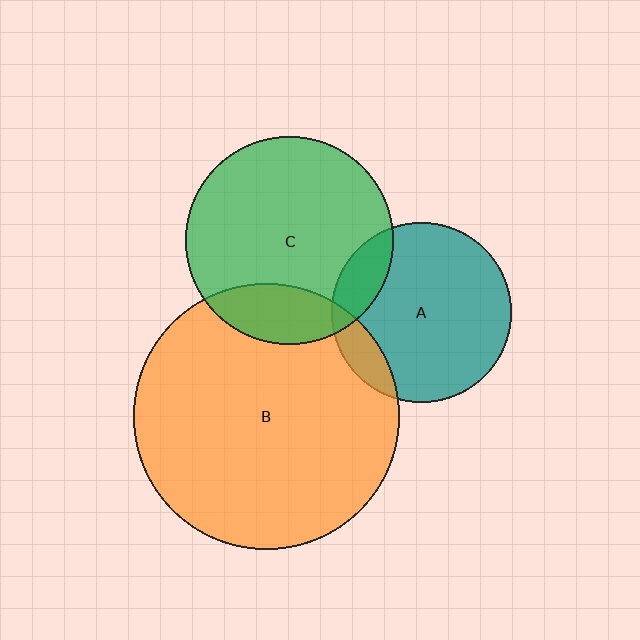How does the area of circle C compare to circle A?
Approximately 1.3 times.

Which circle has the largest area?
Circle B (orange).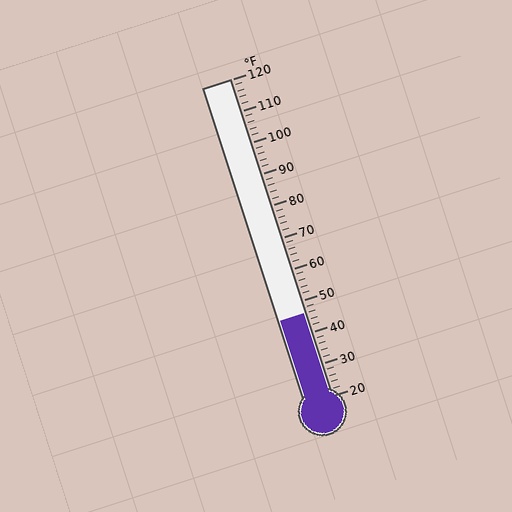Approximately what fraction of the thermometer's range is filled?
The thermometer is filled to approximately 25% of its range.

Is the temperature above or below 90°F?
The temperature is below 90°F.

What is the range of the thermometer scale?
The thermometer scale ranges from 20°F to 120°F.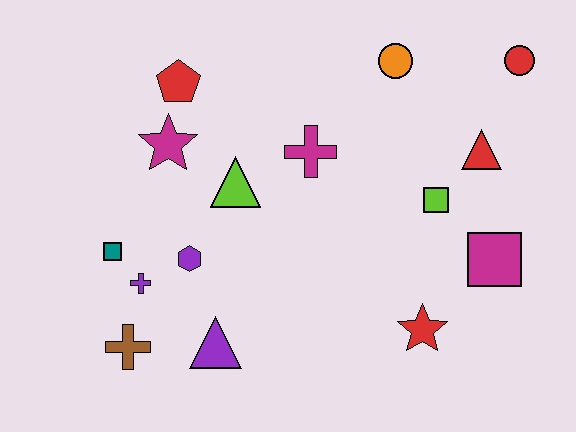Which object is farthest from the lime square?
The brown cross is farthest from the lime square.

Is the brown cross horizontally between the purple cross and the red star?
No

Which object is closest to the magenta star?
The red pentagon is closest to the magenta star.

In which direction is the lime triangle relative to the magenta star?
The lime triangle is to the right of the magenta star.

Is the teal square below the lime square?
Yes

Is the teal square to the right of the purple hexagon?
No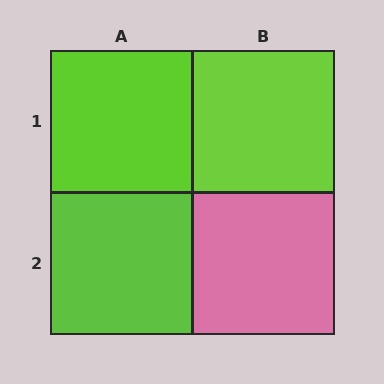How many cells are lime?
3 cells are lime.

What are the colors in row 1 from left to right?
Lime, lime.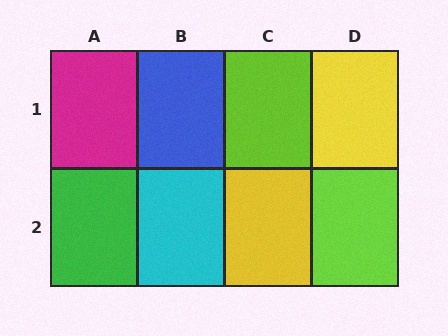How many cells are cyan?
1 cell is cyan.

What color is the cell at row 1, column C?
Lime.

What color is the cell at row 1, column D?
Yellow.